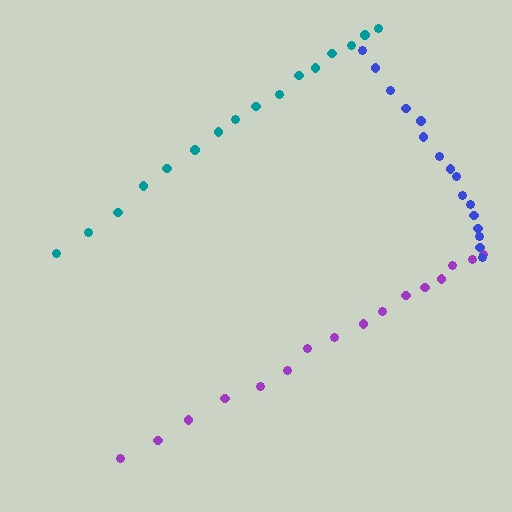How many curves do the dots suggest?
There are 3 distinct paths.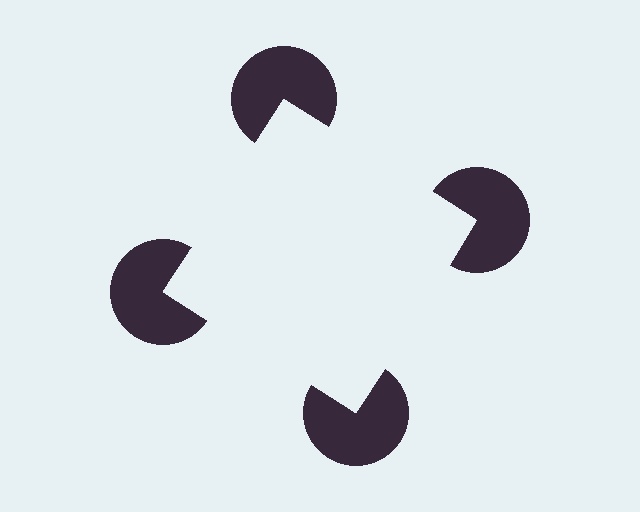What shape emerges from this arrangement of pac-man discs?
An illusory square — its edges are inferred from the aligned wedge cuts in the pac-man discs, not physically drawn.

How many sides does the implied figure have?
4 sides.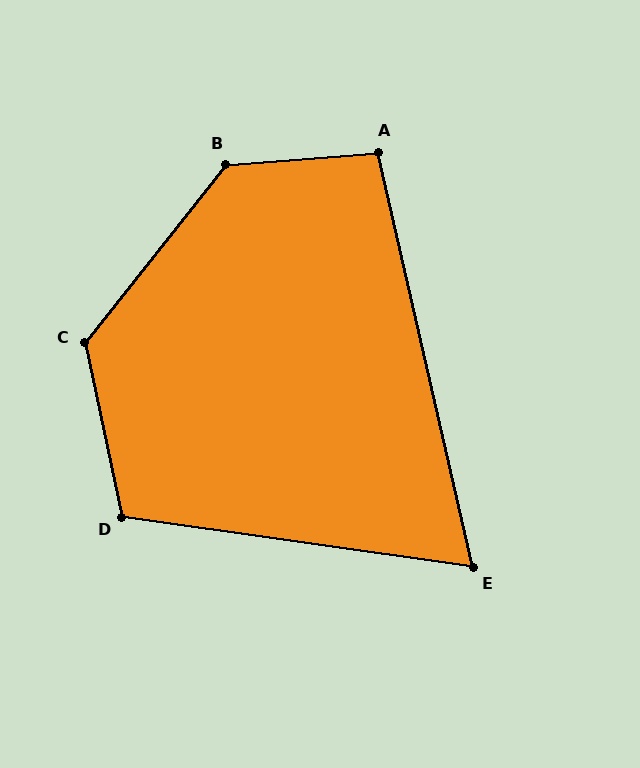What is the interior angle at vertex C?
Approximately 130 degrees (obtuse).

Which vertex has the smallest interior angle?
E, at approximately 69 degrees.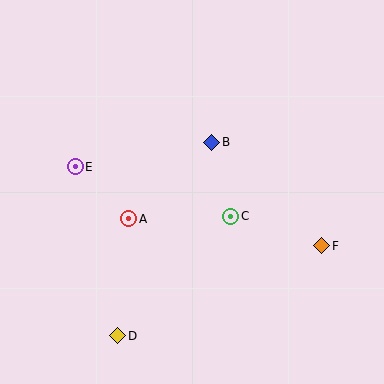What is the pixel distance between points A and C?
The distance between A and C is 102 pixels.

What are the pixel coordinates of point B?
Point B is at (212, 142).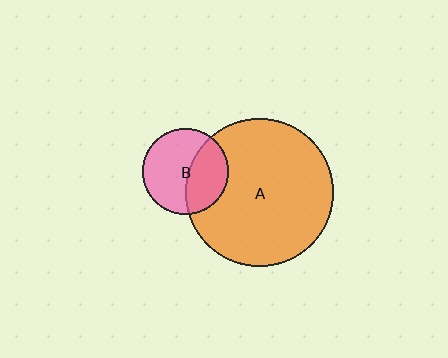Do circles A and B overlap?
Yes.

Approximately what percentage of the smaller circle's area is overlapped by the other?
Approximately 40%.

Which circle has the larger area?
Circle A (orange).